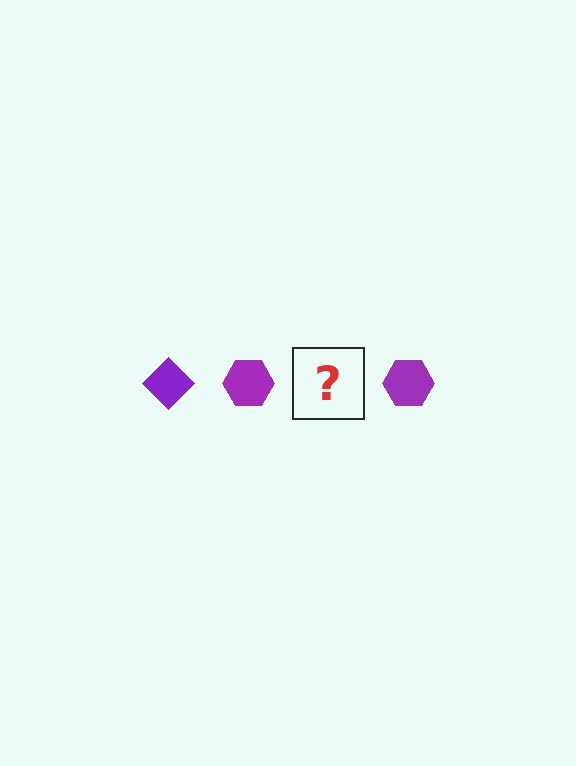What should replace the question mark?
The question mark should be replaced with a purple diamond.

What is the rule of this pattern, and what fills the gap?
The rule is that the pattern cycles through diamond, hexagon shapes in purple. The gap should be filled with a purple diamond.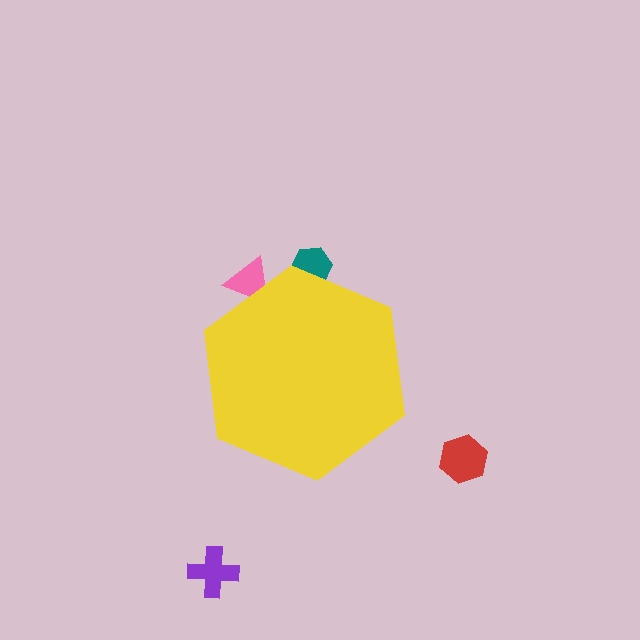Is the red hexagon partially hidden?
No, the red hexagon is fully visible.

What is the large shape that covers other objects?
A yellow hexagon.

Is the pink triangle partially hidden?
Yes, the pink triangle is partially hidden behind the yellow hexagon.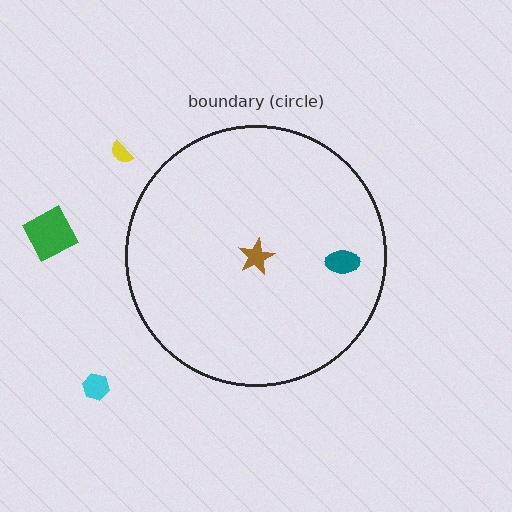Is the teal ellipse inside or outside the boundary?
Inside.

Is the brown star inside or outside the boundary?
Inside.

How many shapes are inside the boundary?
2 inside, 3 outside.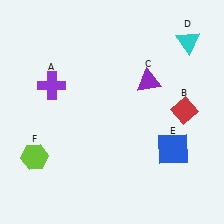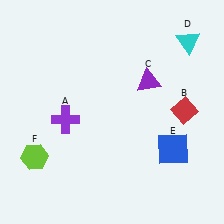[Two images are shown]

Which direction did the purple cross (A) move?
The purple cross (A) moved down.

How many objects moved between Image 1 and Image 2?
1 object moved between the two images.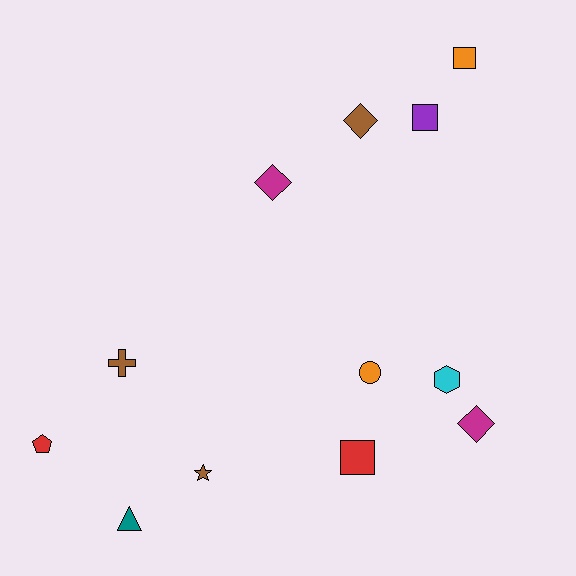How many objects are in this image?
There are 12 objects.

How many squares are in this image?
There are 3 squares.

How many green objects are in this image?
There are no green objects.